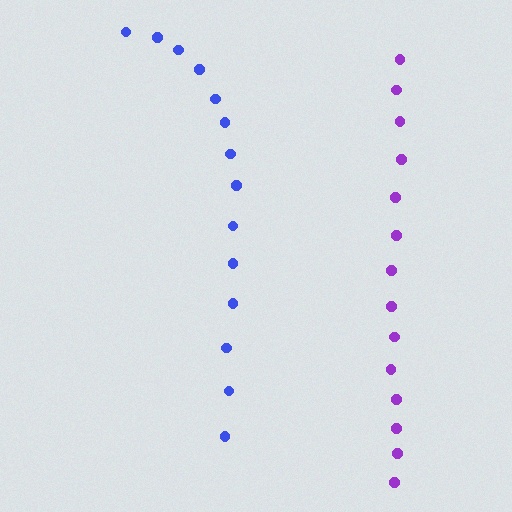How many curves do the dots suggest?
There are 2 distinct paths.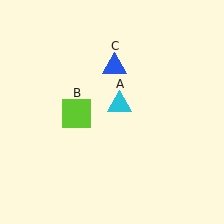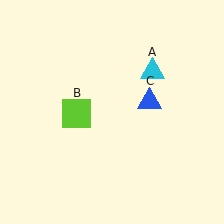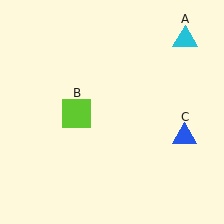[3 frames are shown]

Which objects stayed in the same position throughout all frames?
Lime square (object B) remained stationary.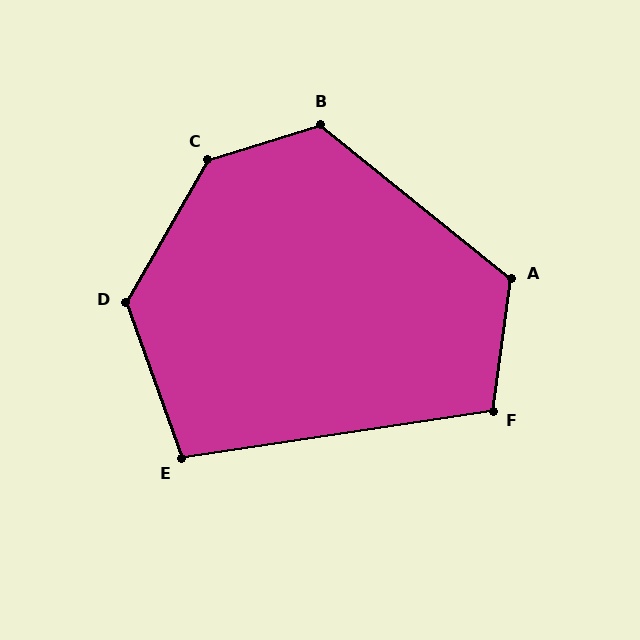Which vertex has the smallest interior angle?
E, at approximately 101 degrees.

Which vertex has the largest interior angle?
C, at approximately 138 degrees.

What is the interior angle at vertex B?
Approximately 124 degrees (obtuse).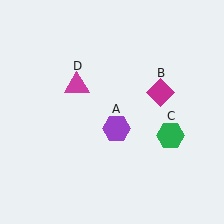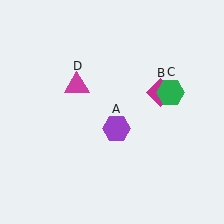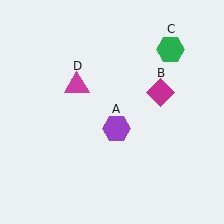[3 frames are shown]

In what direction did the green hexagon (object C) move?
The green hexagon (object C) moved up.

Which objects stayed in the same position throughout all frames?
Purple hexagon (object A) and magenta diamond (object B) and magenta triangle (object D) remained stationary.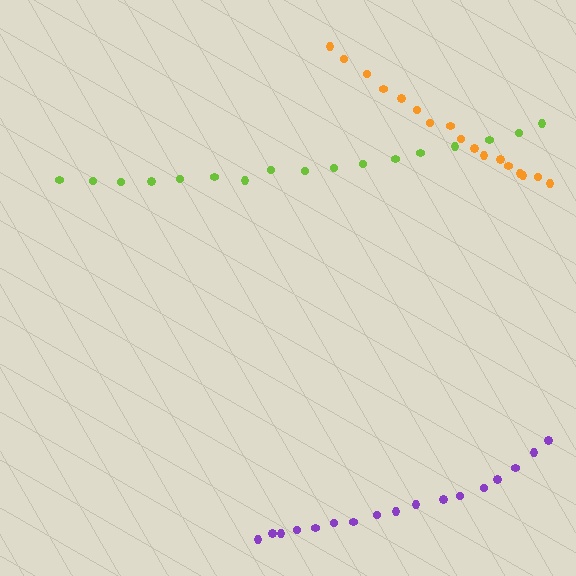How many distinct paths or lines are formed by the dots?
There are 3 distinct paths.